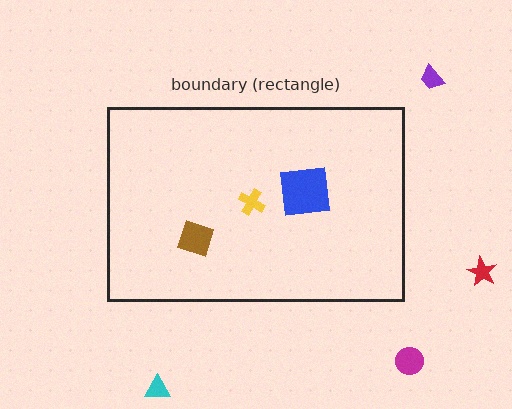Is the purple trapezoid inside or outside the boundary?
Outside.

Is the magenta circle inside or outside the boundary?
Outside.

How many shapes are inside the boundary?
3 inside, 4 outside.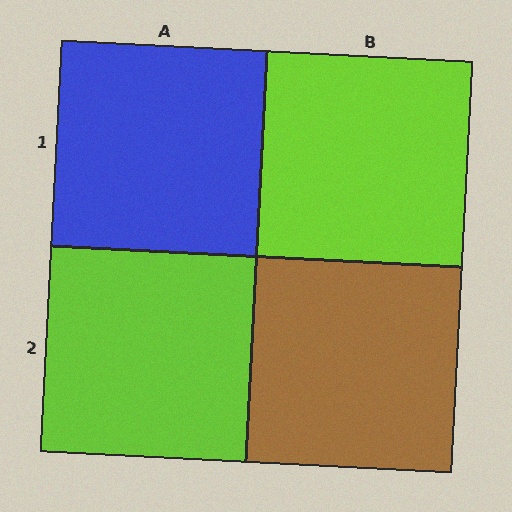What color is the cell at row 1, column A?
Blue.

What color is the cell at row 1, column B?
Lime.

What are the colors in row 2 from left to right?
Lime, brown.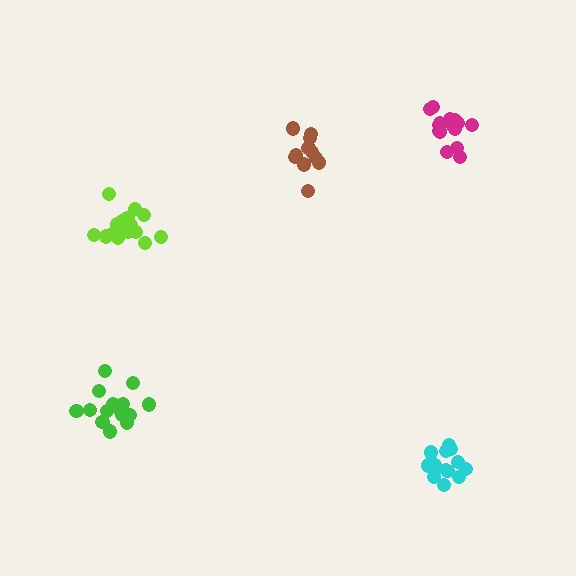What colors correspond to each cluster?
The clusters are colored: cyan, brown, lime, magenta, green.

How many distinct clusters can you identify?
There are 5 distinct clusters.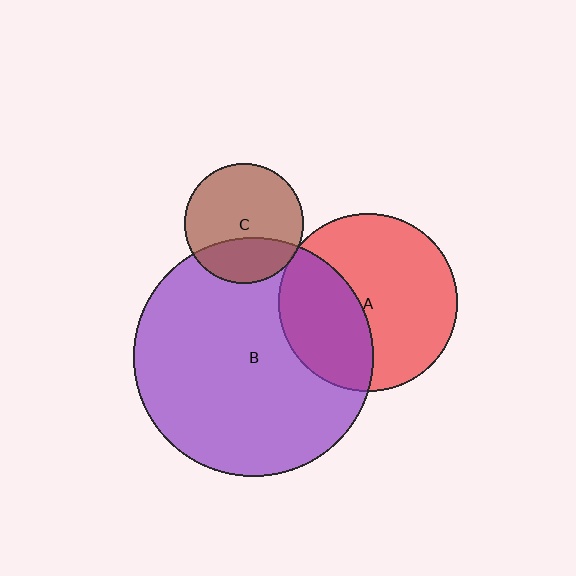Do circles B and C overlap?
Yes.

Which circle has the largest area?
Circle B (purple).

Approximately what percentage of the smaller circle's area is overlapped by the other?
Approximately 30%.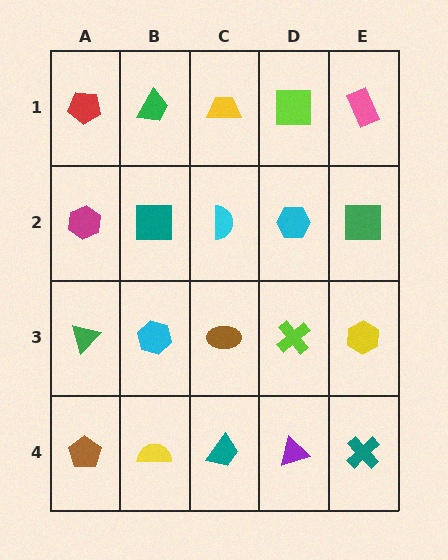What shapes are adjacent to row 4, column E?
A yellow hexagon (row 3, column E), a purple triangle (row 4, column D).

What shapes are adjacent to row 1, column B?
A teal square (row 2, column B), a red pentagon (row 1, column A), a yellow trapezoid (row 1, column C).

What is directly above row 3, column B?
A teal square.